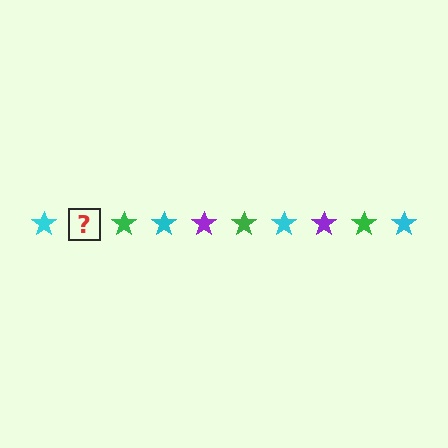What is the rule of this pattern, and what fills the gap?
The rule is that the pattern cycles through cyan, purple, green stars. The gap should be filled with a purple star.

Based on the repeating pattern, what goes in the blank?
The blank should be a purple star.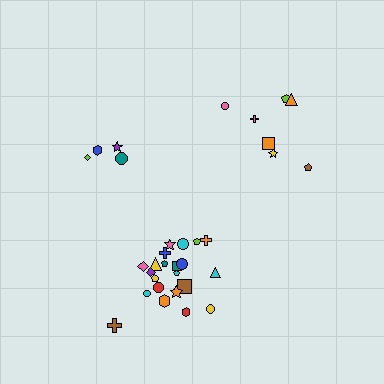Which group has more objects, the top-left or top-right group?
The top-right group.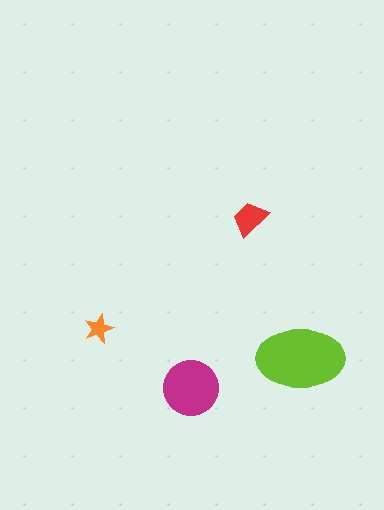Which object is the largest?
The lime ellipse.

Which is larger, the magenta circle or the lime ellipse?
The lime ellipse.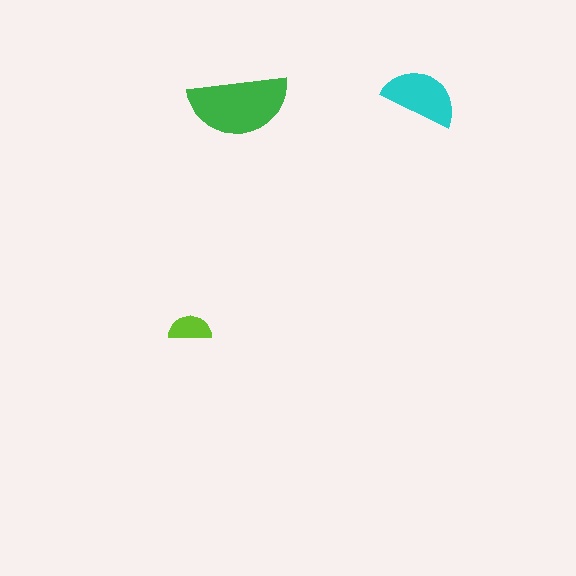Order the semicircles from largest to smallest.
the green one, the cyan one, the lime one.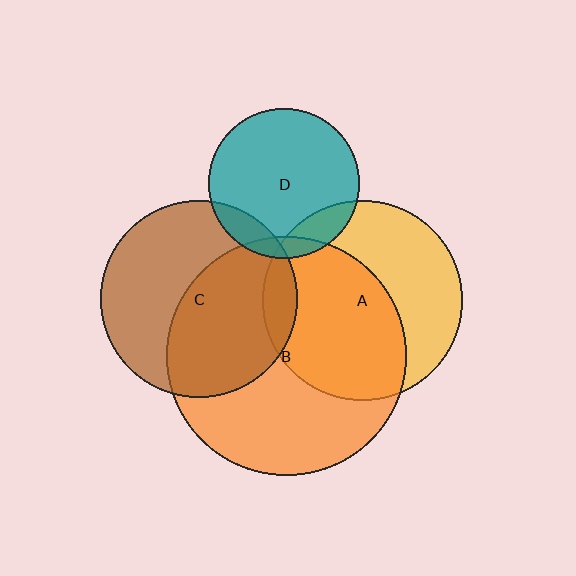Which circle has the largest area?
Circle B (orange).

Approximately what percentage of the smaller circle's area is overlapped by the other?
Approximately 55%.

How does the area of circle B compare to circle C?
Approximately 1.5 times.